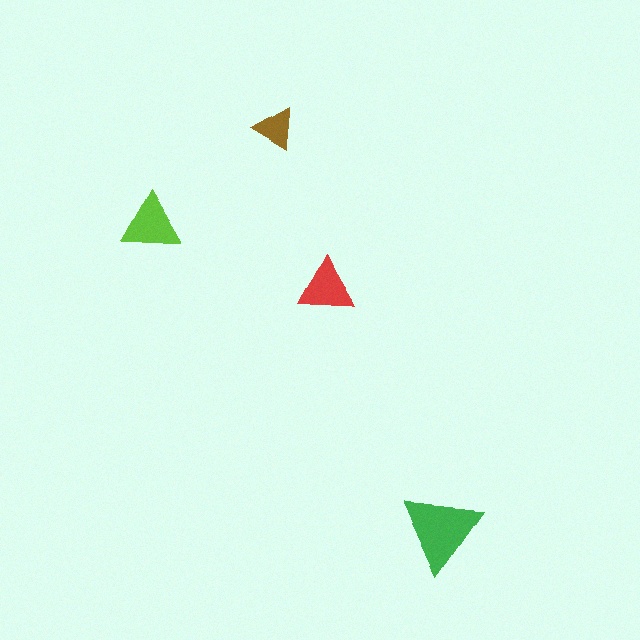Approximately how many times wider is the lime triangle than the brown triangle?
About 1.5 times wider.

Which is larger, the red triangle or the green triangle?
The green one.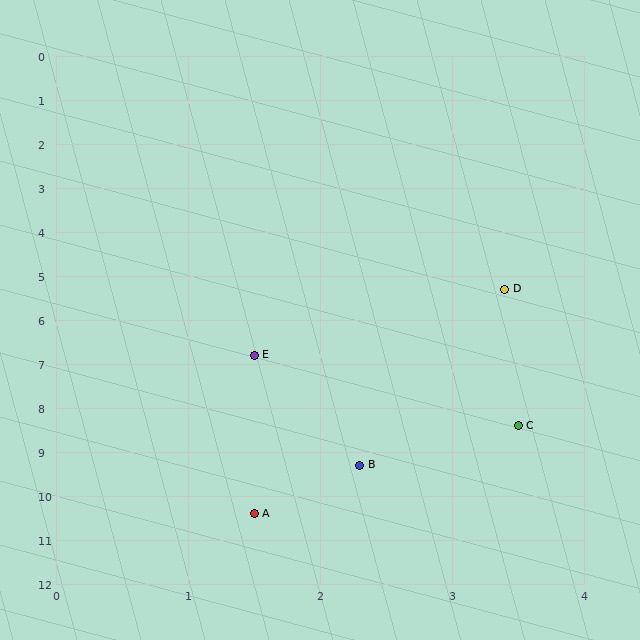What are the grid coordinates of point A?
Point A is at approximately (1.5, 10.4).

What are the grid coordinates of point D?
Point D is at approximately (3.4, 5.3).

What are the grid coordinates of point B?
Point B is at approximately (2.3, 9.3).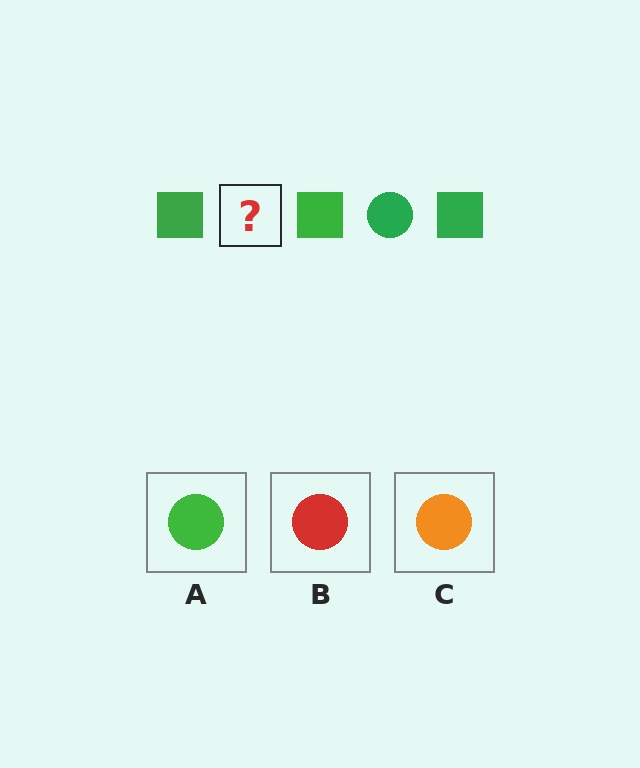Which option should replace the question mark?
Option A.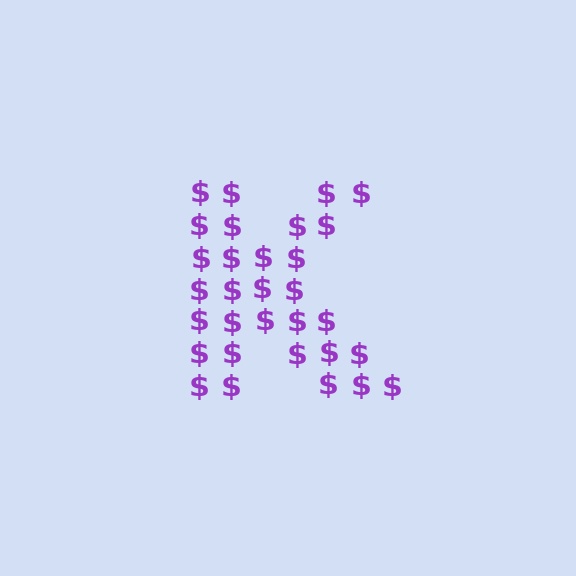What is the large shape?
The large shape is the letter K.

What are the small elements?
The small elements are dollar signs.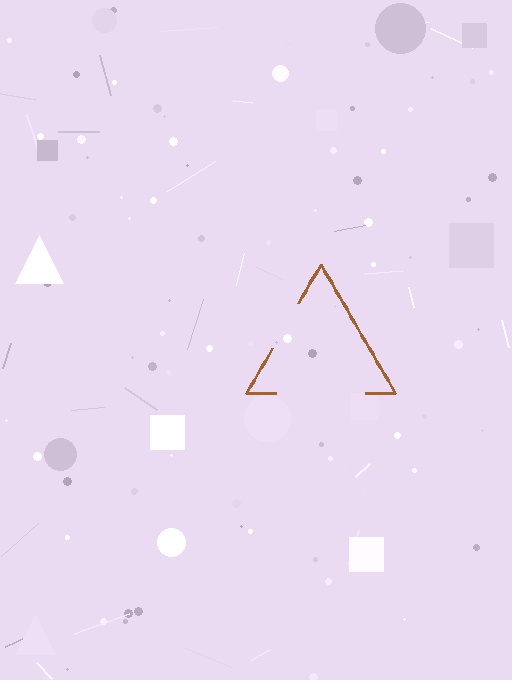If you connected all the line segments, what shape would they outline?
They would outline a triangle.